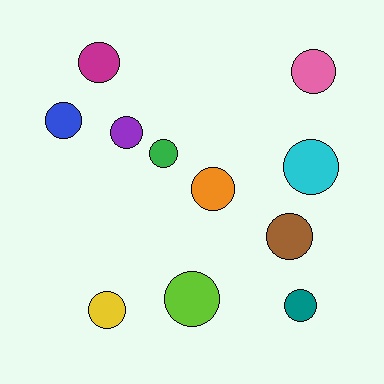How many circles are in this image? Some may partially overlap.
There are 11 circles.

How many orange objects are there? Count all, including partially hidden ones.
There is 1 orange object.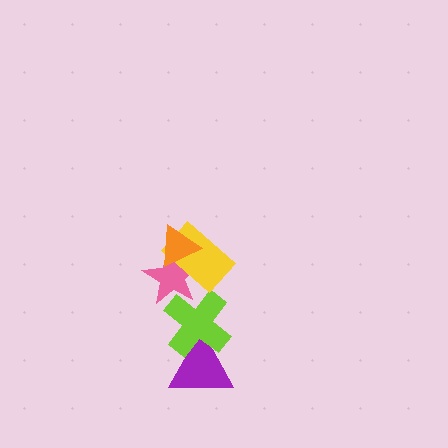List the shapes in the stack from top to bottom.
From top to bottom: the orange triangle, the yellow rectangle, the pink star, the lime cross, the purple triangle.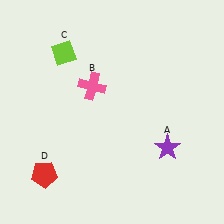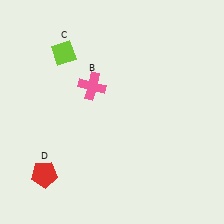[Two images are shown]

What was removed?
The purple star (A) was removed in Image 2.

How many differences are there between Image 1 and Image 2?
There is 1 difference between the two images.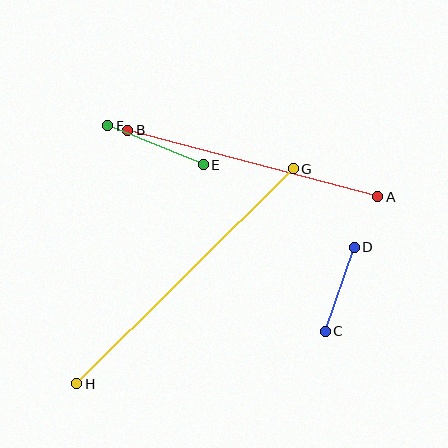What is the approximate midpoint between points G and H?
The midpoint is at approximately (185, 276) pixels.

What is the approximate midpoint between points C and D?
The midpoint is at approximately (340, 289) pixels.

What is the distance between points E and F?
The distance is approximately 103 pixels.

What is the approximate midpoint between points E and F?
The midpoint is at approximately (155, 145) pixels.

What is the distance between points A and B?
The distance is approximately 259 pixels.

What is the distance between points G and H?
The distance is approximately 305 pixels.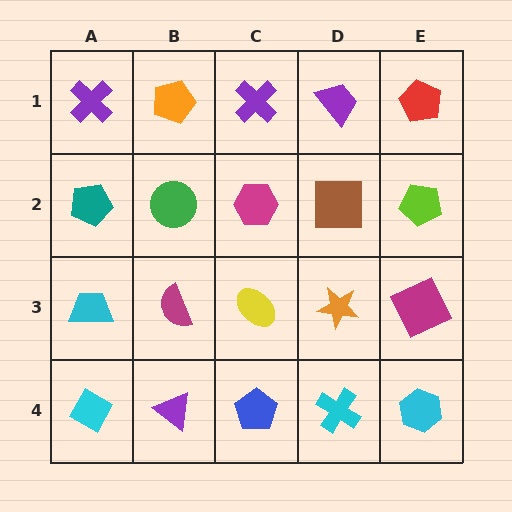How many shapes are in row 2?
5 shapes.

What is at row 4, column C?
A blue pentagon.